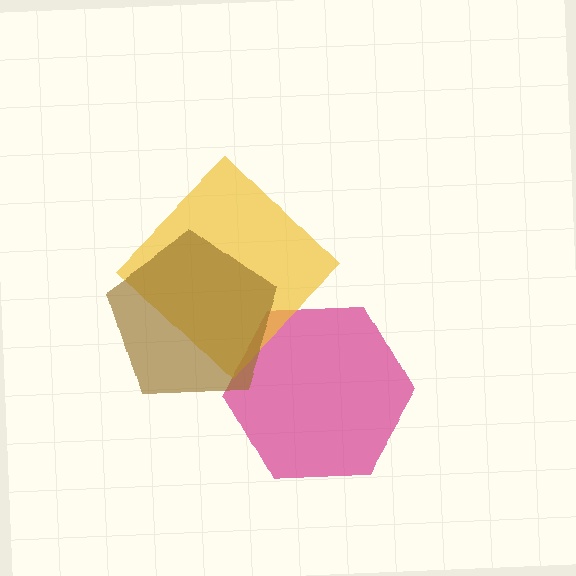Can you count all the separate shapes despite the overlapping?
Yes, there are 3 separate shapes.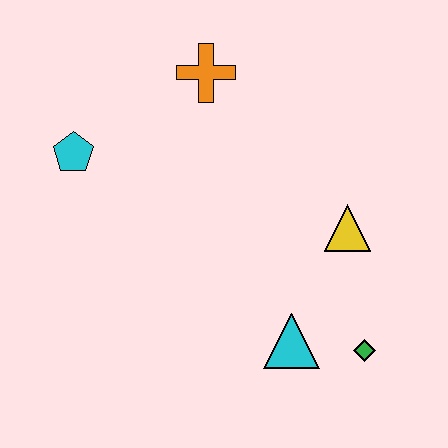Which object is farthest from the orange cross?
The green diamond is farthest from the orange cross.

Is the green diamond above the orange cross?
No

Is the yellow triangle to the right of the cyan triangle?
Yes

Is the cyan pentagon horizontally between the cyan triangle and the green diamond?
No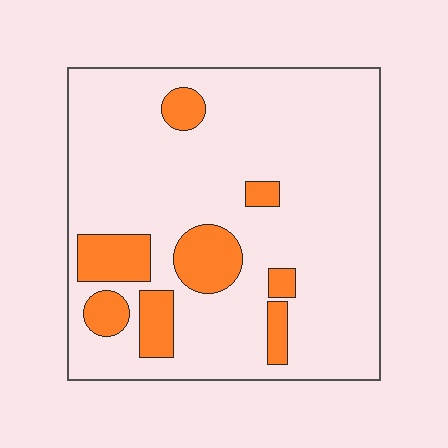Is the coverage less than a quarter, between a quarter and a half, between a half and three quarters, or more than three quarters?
Less than a quarter.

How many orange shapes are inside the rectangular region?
8.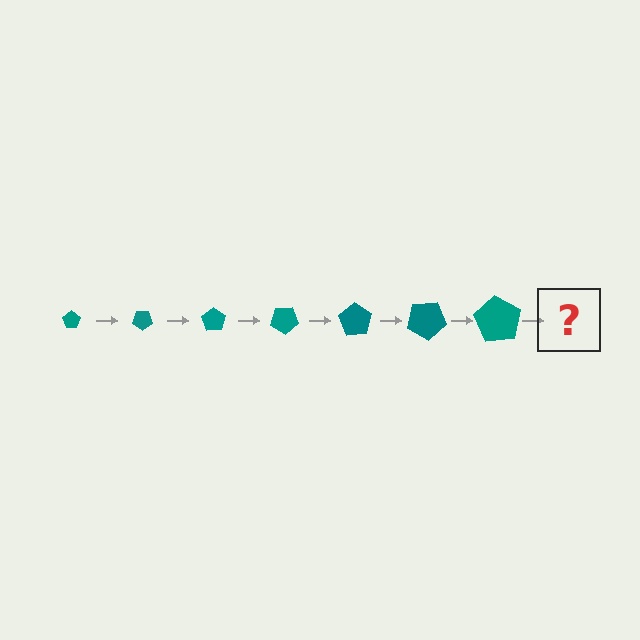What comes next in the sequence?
The next element should be a pentagon, larger than the previous one and rotated 245 degrees from the start.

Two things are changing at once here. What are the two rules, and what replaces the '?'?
The two rules are that the pentagon grows larger each step and it rotates 35 degrees each step. The '?' should be a pentagon, larger than the previous one and rotated 245 degrees from the start.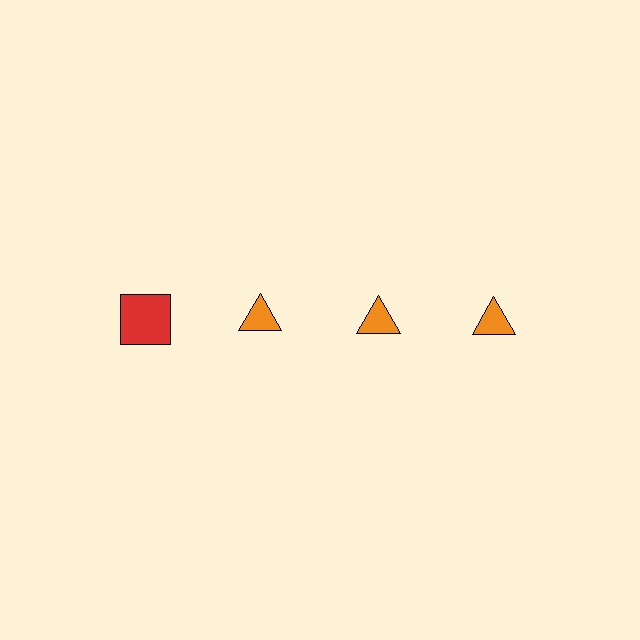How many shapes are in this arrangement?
There are 4 shapes arranged in a grid pattern.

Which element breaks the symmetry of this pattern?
The red square in the top row, leftmost column breaks the symmetry. All other shapes are orange triangles.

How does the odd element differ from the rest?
It differs in both color (red instead of orange) and shape (square instead of triangle).